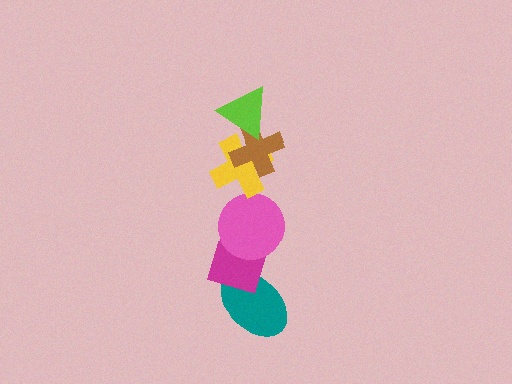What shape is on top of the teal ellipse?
The magenta diamond is on top of the teal ellipse.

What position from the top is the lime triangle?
The lime triangle is 1st from the top.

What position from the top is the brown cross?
The brown cross is 2nd from the top.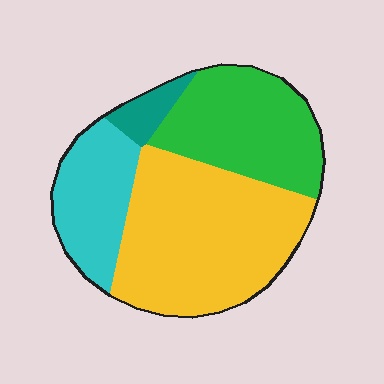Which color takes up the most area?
Yellow, at roughly 45%.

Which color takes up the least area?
Teal, at roughly 5%.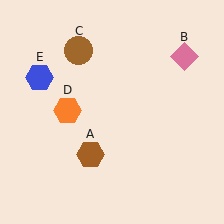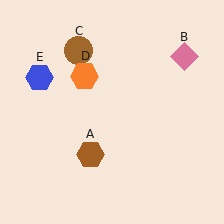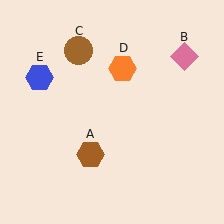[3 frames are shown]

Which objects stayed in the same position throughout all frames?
Brown hexagon (object A) and pink diamond (object B) and brown circle (object C) and blue hexagon (object E) remained stationary.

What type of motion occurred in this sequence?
The orange hexagon (object D) rotated clockwise around the center of the scene.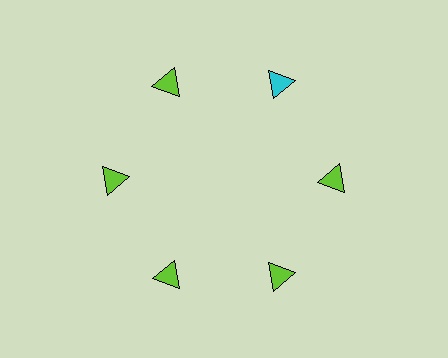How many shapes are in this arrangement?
There are 6 shapes arranged in a ring pattern.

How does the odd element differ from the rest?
It has a different color: cyan instead of lime.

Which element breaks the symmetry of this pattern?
The cyan triangle at roughly the 1 o'clock position breaks the symmetry. All other shapes are lime triangles.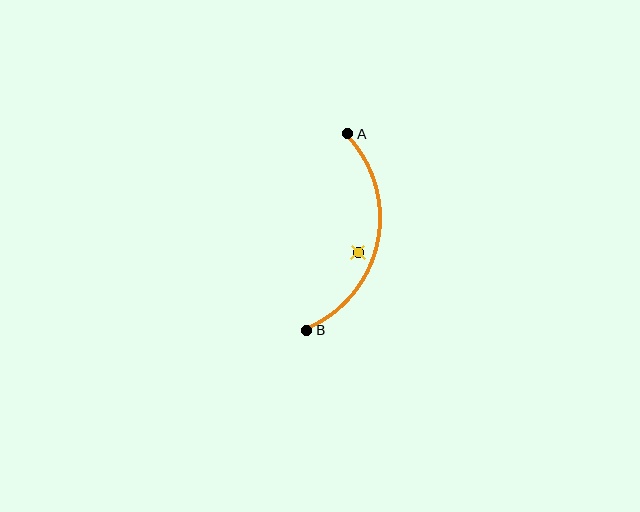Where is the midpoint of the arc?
The arc midpoint is the point on the curve farthest from the straight line joining A and B. It sits to the right of that line.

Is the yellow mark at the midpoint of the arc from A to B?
No — the yellow mark does not lie on the arc at all. It sits slightly inside the curve.